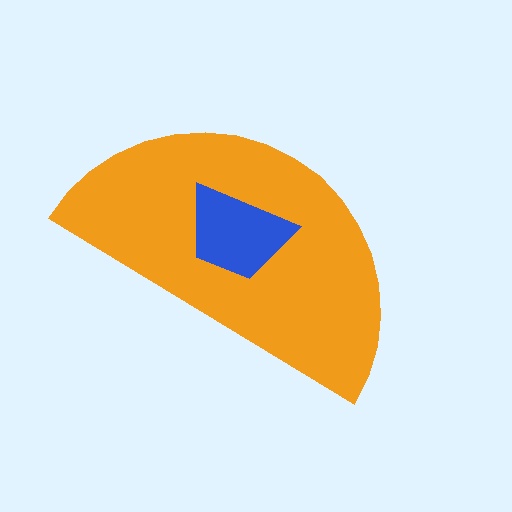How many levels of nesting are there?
2.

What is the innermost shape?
The blue trapezoid.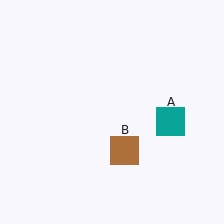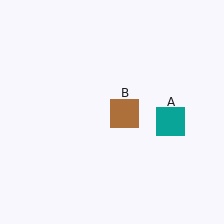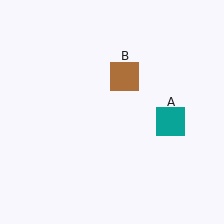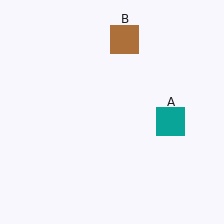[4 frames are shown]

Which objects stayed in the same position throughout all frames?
Teal square (object A) remained stationary.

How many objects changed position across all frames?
1 object changed position: brown square (object B).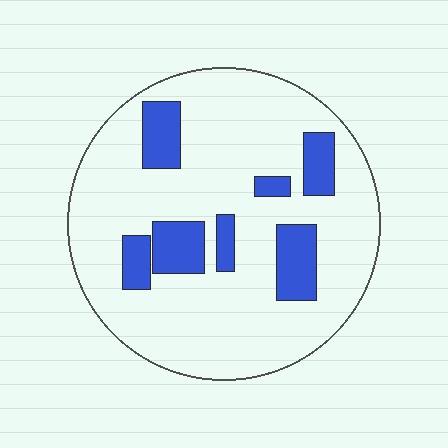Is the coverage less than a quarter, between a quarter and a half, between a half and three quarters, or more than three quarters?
Less than a quarter.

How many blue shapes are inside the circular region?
7.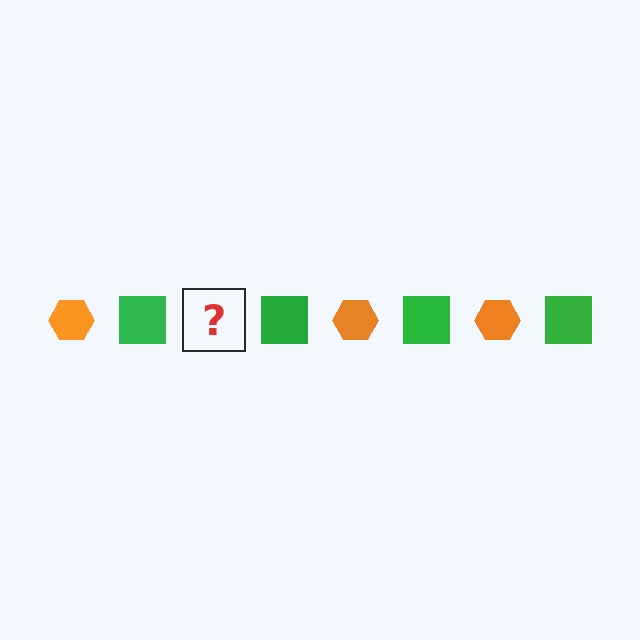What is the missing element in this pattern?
The missing element is an orange hexagon.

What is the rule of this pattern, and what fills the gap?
The rule is that the pattern alternates between orange hexagon and green square. The gap should be filled with an orange hexagon.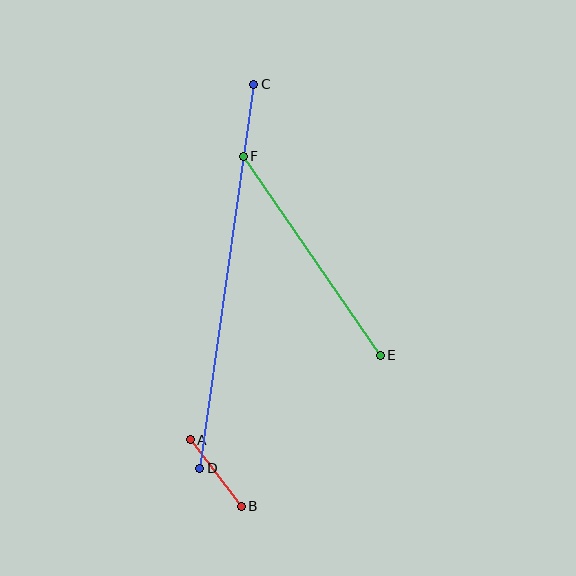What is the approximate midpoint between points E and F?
The midpoint is at approximately (312, 256) pixels.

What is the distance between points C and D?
The distance is approximately 387 pixels.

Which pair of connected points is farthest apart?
Points C and D are farthest apart.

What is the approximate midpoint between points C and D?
The midpoint is at approximately (227, 276) pixels.